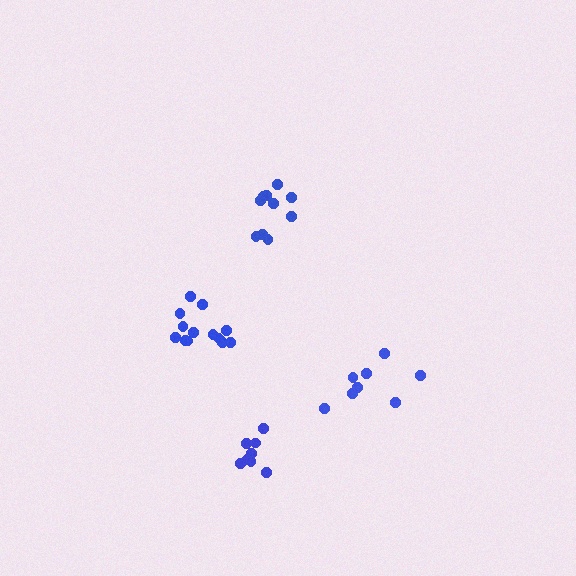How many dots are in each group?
Group 1: 10 dots, Group 2: 8 dots, Group 3: 13 dots, Group 4: 8 dots (39 total).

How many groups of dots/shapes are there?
There are 4 groups.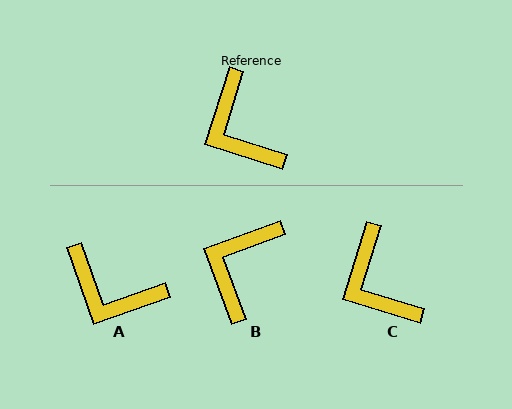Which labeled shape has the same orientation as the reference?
C.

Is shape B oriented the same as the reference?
No, it is off by about 53 degrees.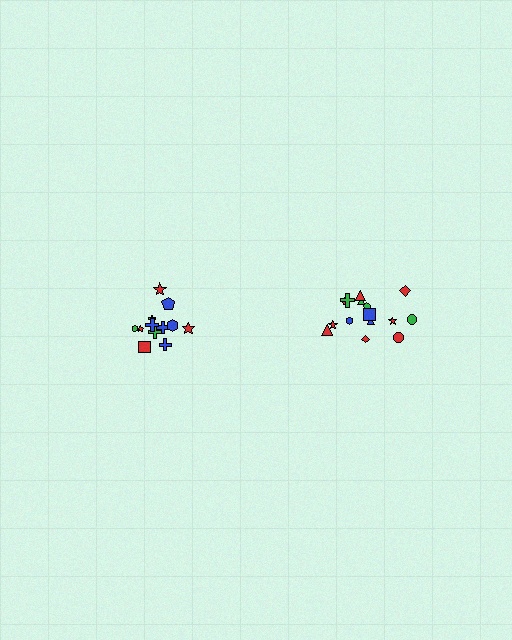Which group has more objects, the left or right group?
The right group.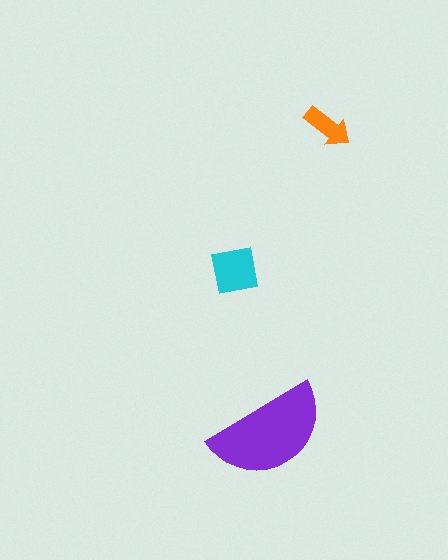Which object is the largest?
The purple semicircle.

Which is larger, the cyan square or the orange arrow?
The cyan square.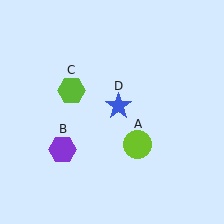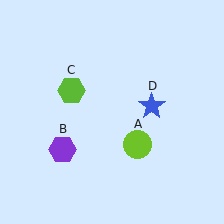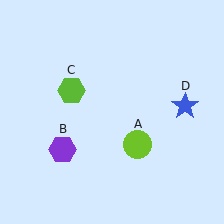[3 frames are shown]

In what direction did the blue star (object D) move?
The blue star (object D) moved right.